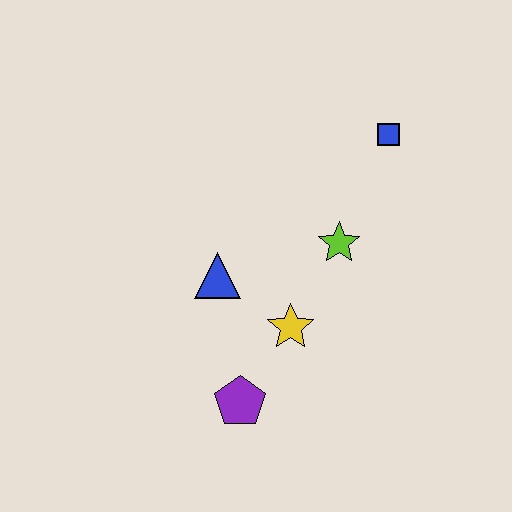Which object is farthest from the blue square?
The purple pentagon is farthest from the blue square.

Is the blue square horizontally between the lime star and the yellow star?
No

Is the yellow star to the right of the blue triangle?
Yes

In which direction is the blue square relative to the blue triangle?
The blue square is to the right of the blue triangle.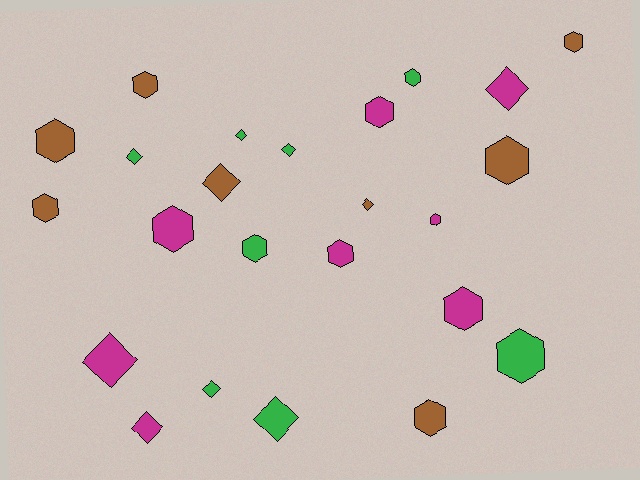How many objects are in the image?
There are 24 objects.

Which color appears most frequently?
Green, with 8 objects.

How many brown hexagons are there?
There are 6 brown hexagons.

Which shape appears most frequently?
Hexagon, with 14 objects.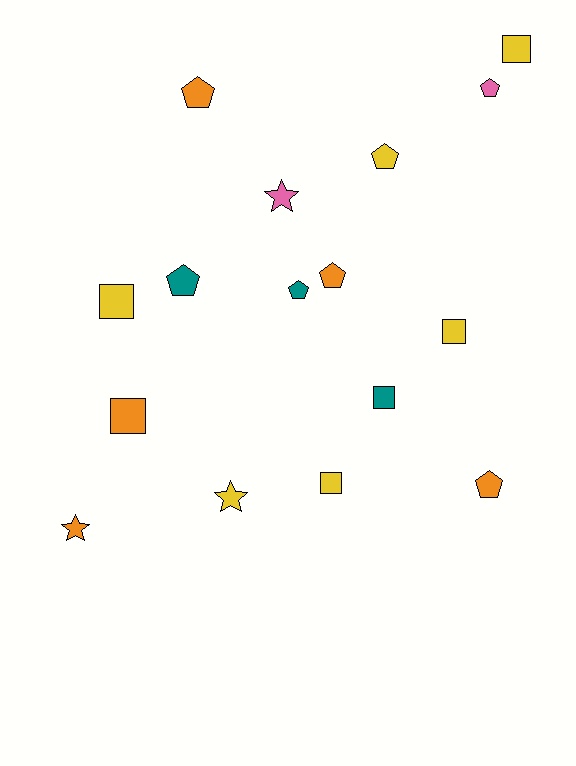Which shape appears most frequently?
Pentagon, with 7 objects.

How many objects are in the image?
There are 16 objects.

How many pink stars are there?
There is 1 pink star.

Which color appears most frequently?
Yellow, with 6 objects.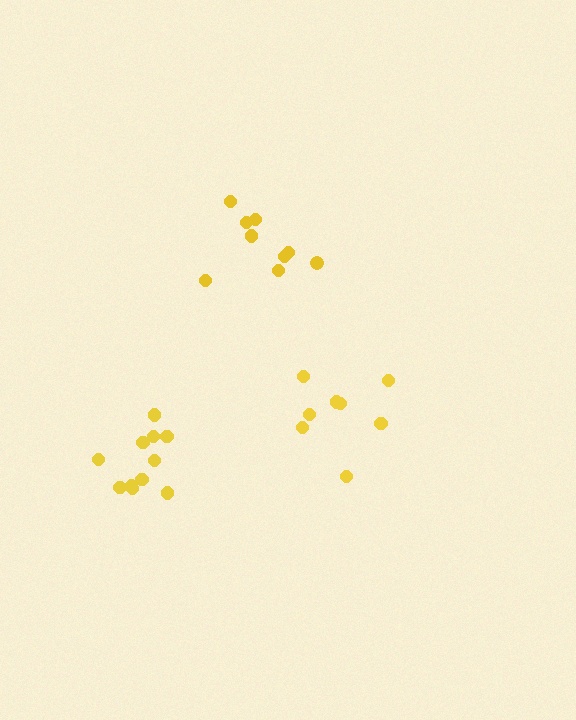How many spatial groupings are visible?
There are 3 spatial groupings.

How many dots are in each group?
Group 1: 11 dots, Group 2: 8 dots, Group 3: 9 dots (28 total).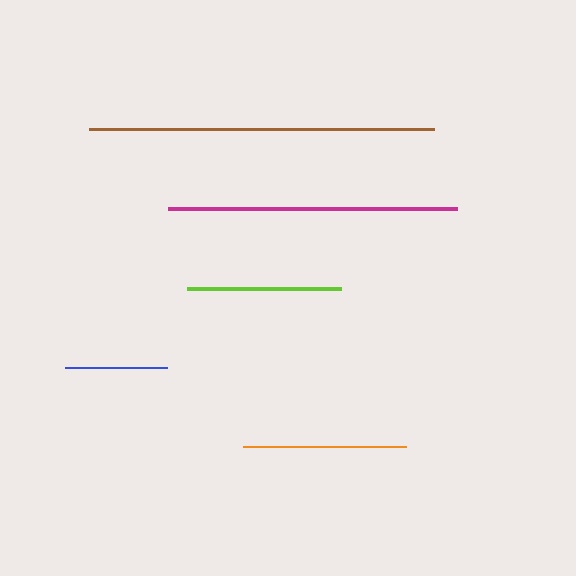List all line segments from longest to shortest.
From longest to shortest: brown, magenta, orange, lime, blue.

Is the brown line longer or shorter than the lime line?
The brown line is longer than the lime line.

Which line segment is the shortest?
The blue line is the shortest at approximately 102 pixels.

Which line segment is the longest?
The brown line is the longest at approximately 345 pixels.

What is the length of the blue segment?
The blue segment is approximately 102 pixels long.